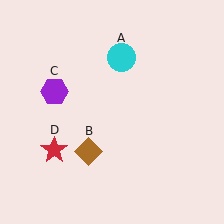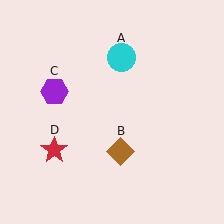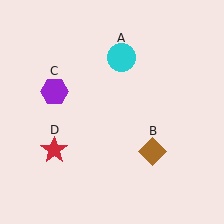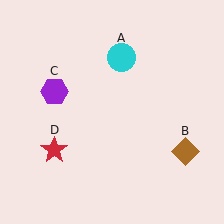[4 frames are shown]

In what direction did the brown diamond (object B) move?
The brown diamond (object B) moved right.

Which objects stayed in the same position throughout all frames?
Cyan circle (object A) and purple hexagon (object C) and red star (object D) remained stationary.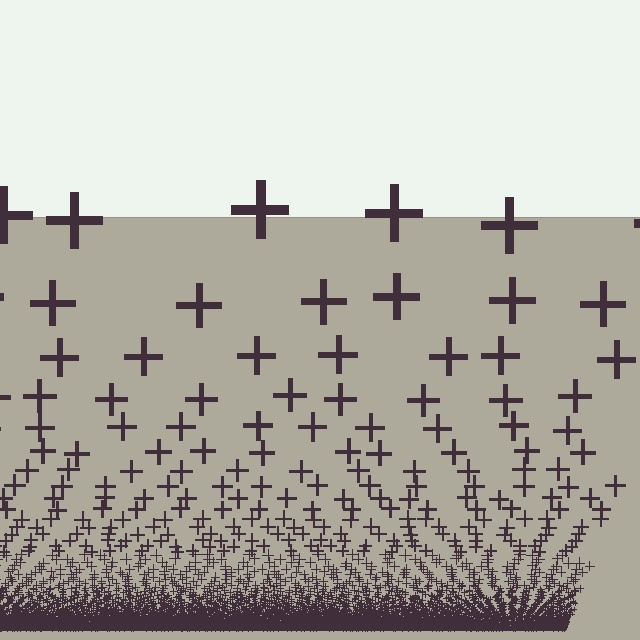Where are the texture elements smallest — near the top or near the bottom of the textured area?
Near the bottom.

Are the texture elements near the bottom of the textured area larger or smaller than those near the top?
Smaller. The gradient is inverted — elements near the bottom are smaller and denser.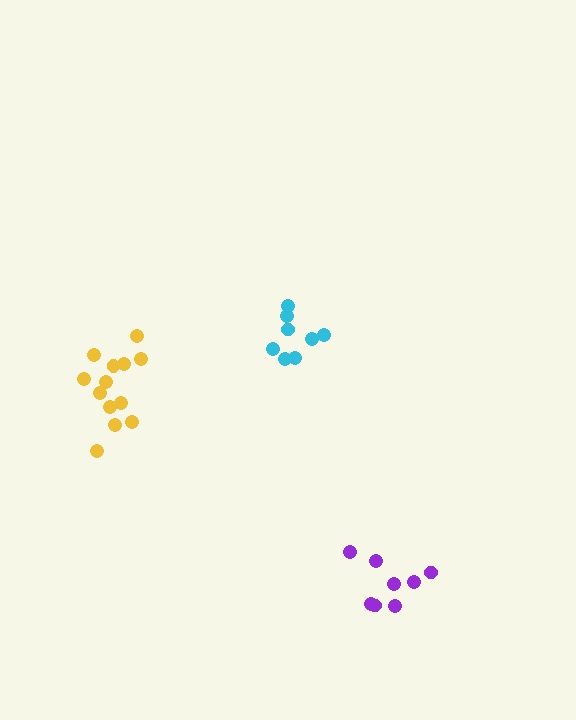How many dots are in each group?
Group 1: 13 dots, Group 2: 8 dots, Group 3: 8 dots (29 total).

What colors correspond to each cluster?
The clusters are colored: yellow, cyan, purple.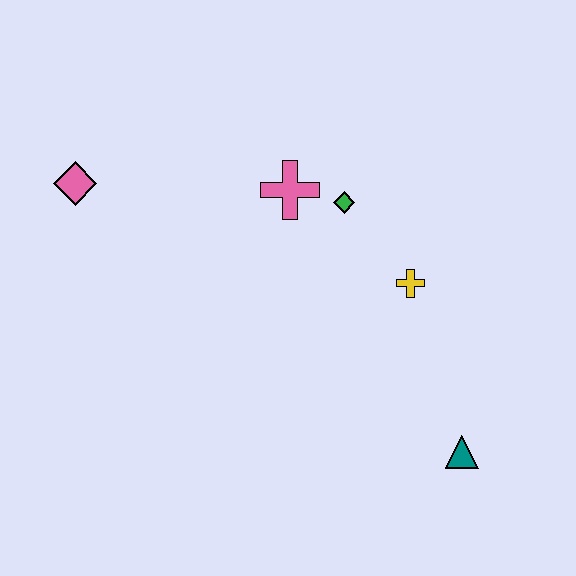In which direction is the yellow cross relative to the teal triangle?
The yellow cross is above the teal triangle.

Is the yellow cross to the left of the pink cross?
No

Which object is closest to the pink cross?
The green diamond is closest to the pink cross.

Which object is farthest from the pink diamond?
The teal triangle is farthest from the pink diamond.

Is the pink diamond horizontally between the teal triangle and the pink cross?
No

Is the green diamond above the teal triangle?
Yes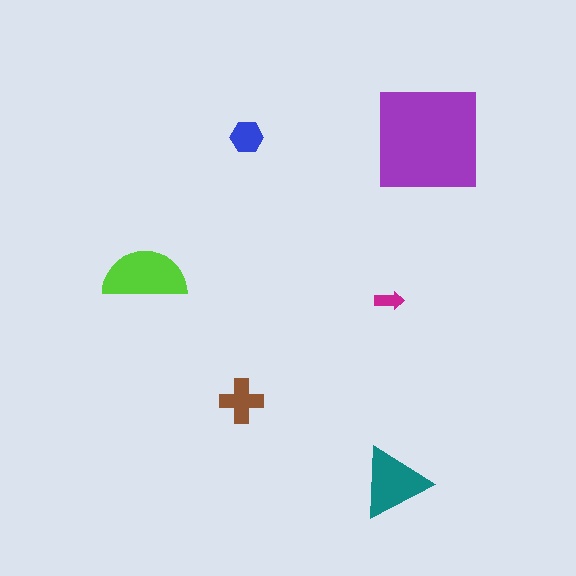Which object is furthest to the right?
The purple square is rightmost.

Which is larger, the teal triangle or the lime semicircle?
The lime semicircle.